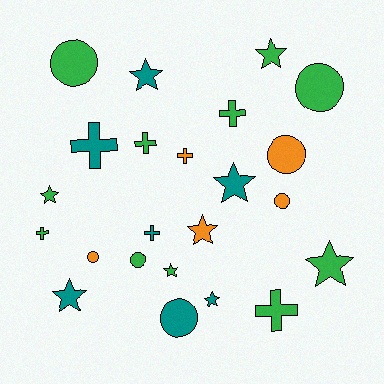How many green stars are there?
There are 4 green stars.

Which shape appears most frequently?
Star, with 9 objects.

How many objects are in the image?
There are 23 objects.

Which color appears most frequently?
Green, with 11 objects.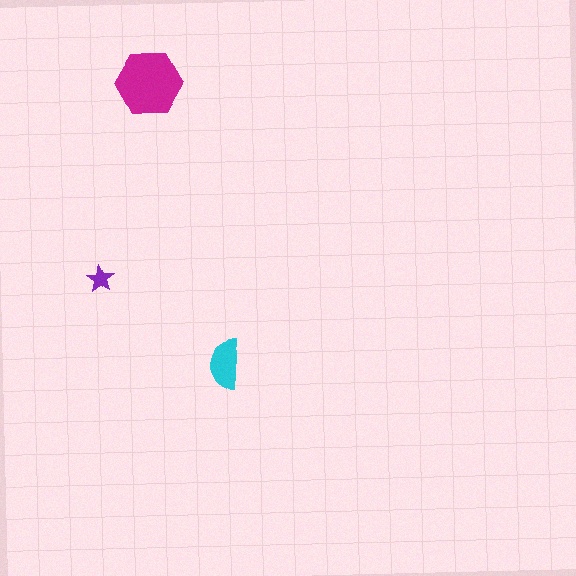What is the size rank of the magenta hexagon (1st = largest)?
1st.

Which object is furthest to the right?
The cyan semicircle is rightmost.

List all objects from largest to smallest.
The magenta hexagon, the cyan semicircle, the purple star.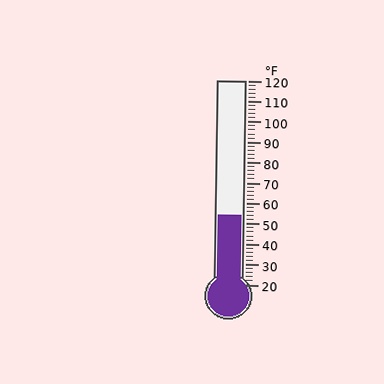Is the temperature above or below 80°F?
The temperature is below 80°F.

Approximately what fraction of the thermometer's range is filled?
The thermometer is filled to approximately 35% of its range.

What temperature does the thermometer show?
The thermometer shows approximately 54°F.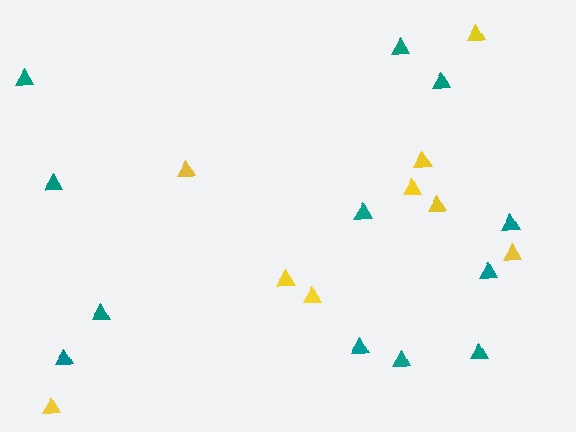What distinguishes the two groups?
There are 2 groups: one group of teal triangles (12) and one group of yellow triangles (9).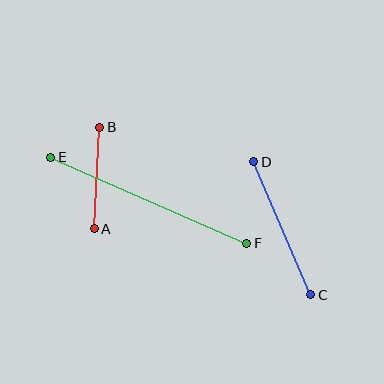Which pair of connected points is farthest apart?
Points E and F are farthest apart.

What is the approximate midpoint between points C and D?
The midpoint is at approximately (282, 228) pixels.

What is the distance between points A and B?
The distance is approximately 102 pixels.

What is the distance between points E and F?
The distance is approximately 214 pixels.